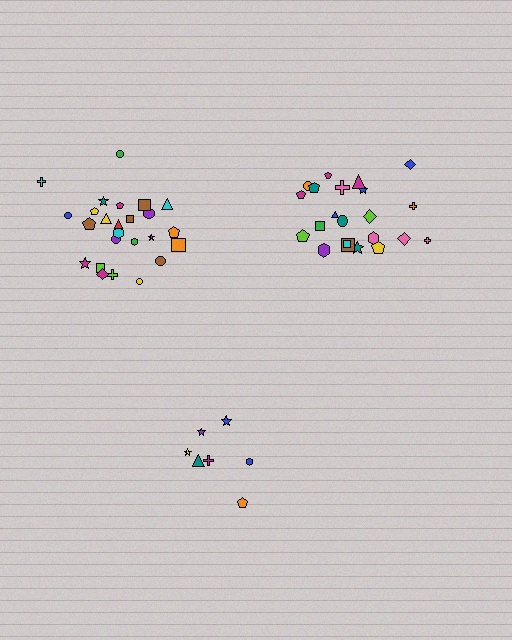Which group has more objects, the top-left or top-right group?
The top-left group.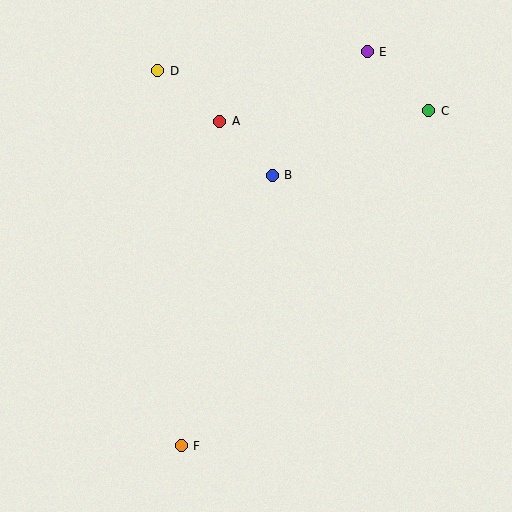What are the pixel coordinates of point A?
Point A is at (220, 121).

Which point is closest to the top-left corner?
Point D is closest to the top-left corner.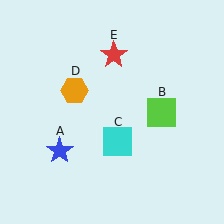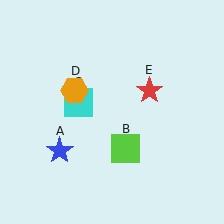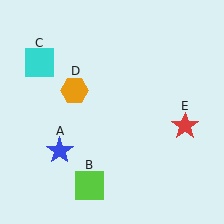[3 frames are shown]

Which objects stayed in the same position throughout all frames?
Blue star (object A) and orange hexagon (object D) remained stationary.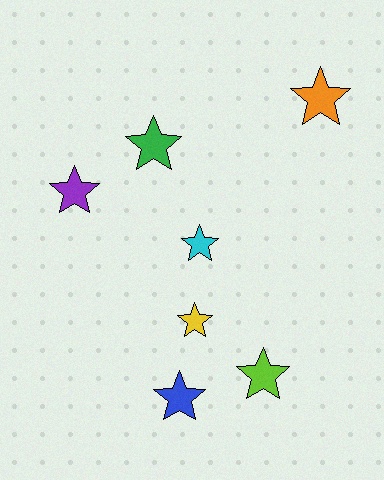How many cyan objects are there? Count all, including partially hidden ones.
There is 1 cyan object.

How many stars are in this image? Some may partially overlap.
There are 7 stars.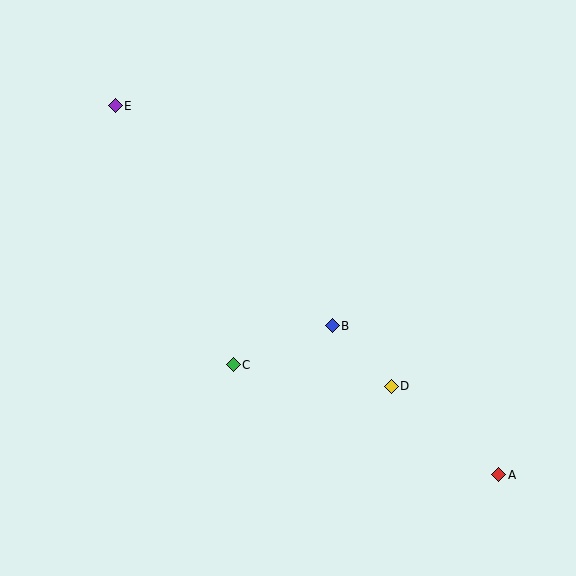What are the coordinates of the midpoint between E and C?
The midpoint between E and C is at (174, 235).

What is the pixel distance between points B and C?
The distance between B and C is 106 pixels.